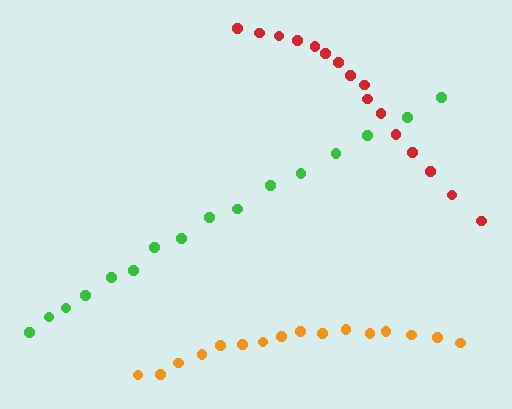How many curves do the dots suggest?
There are 3 distinct paths.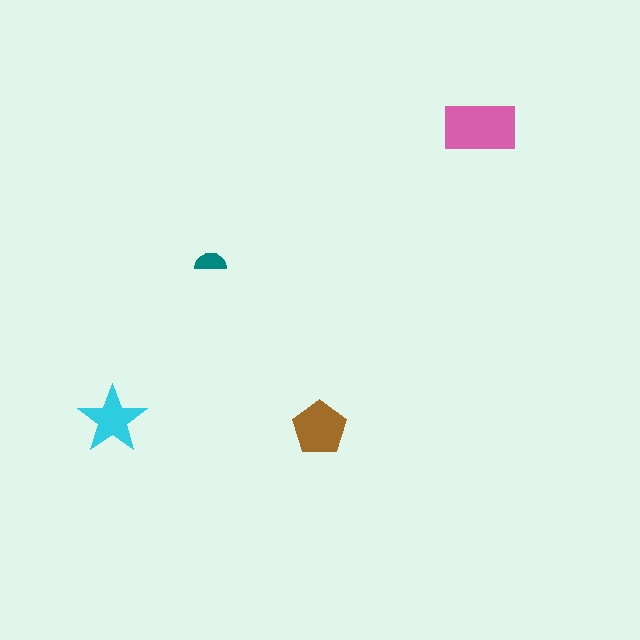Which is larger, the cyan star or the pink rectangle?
The pink rectangle.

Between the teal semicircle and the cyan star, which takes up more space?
The cyan star.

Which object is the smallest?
The teal semicircle.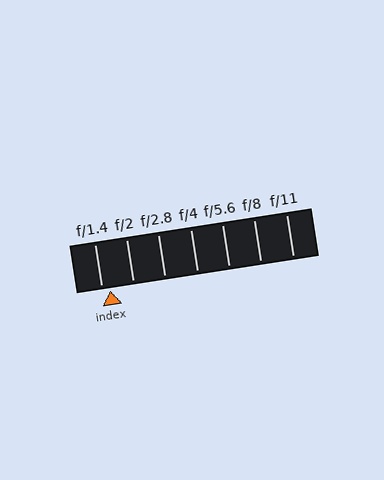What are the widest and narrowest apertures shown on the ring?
The widest aperture shown is f/1.4 and the narrowest is f/11.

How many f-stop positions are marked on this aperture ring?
There are 7 f-stop positions marked.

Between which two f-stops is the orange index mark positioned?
The index mark is between f/1.4 and f/2.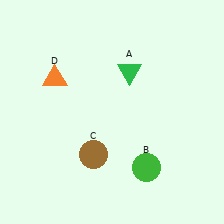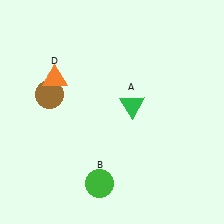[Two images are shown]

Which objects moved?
The objects that moved are: the green triangle (A), the green circle (B), the brown circle (C).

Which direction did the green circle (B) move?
The green circle (B) moved left.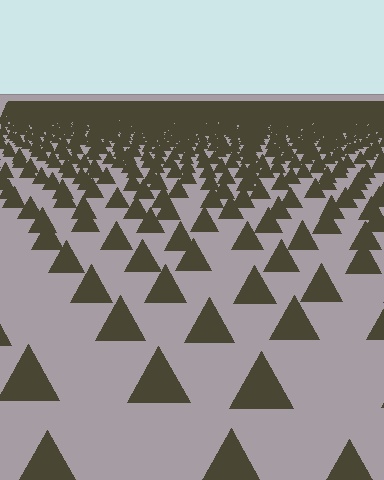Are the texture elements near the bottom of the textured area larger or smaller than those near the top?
Larger. Near the bottom, elements are closer to the viewer and appear at a bigger on-screen size.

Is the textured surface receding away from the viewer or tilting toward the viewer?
The surface is receding away from the viewer. Texture elements get smaller and denser toward the top.